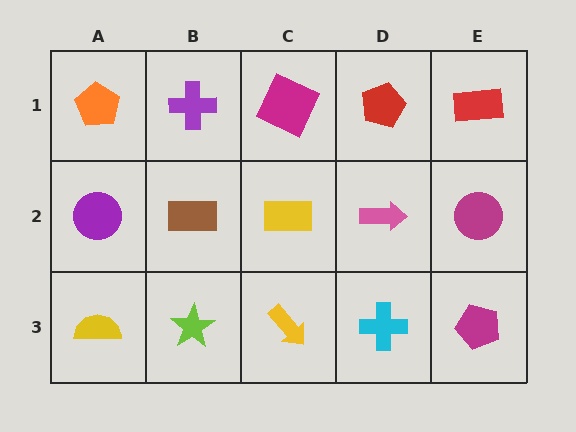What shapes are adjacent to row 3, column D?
A pink arrow (row 2, column D), a yellow arrow (row 3, column C), a magenta pentagon (row 3, column E).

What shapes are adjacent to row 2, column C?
A magenta square (row 1, column C), a yellow arrow (row 3, column C), a brown rectangle (row 2, column B), a pink arrow (row 2, column D).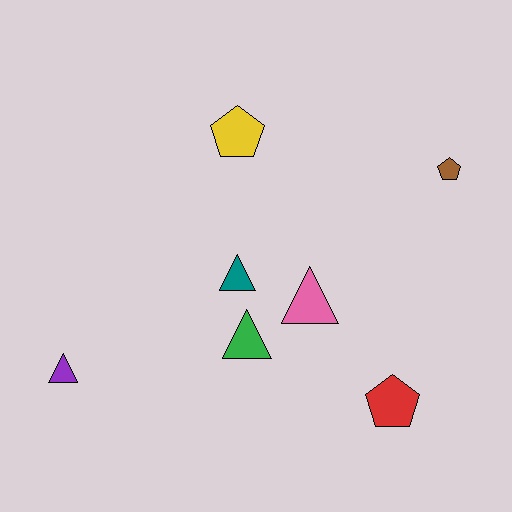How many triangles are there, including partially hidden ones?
There are 4 triangles.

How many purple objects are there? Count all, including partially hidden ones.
There is 1 purple object.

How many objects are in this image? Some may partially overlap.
There are 7 objects.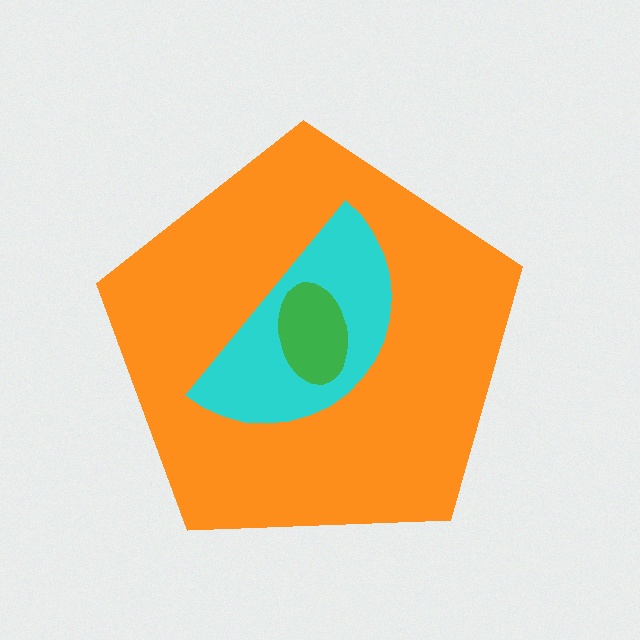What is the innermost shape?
The green ellipse.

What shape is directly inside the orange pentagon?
The cyan semicircle.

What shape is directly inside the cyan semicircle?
The green ellipse.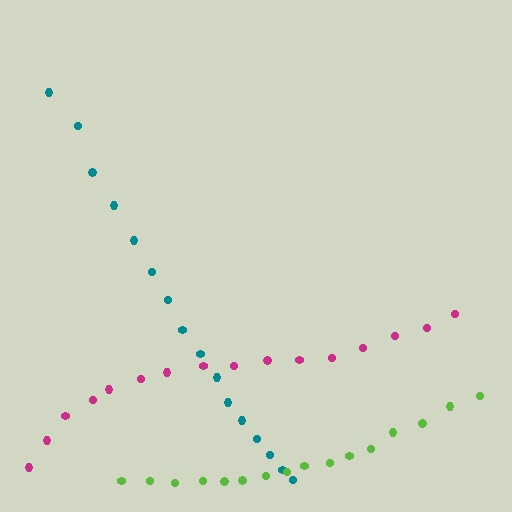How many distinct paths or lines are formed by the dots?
There are 3 distinct paths.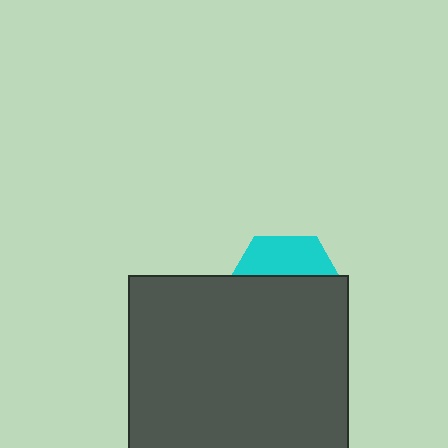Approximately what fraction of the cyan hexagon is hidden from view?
Roughly 66% of the cyan hexagon is hidden behind the dark gray square.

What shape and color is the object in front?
The object in front is a dark gray square.